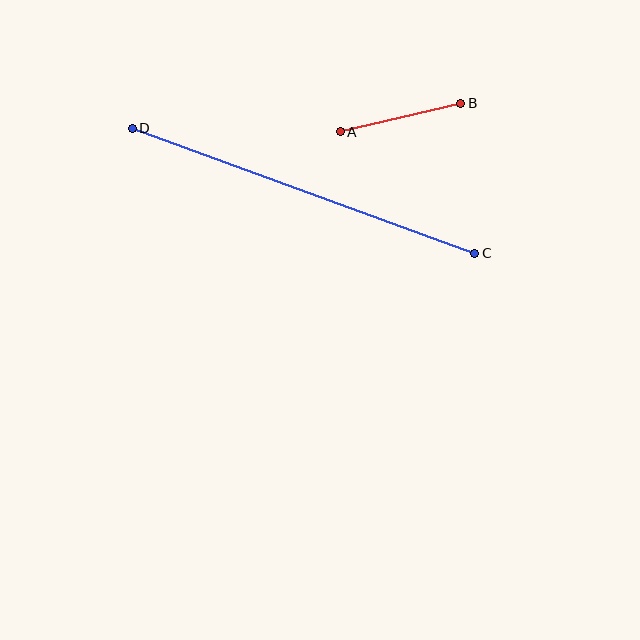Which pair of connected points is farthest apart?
Points C and D are farthest apart.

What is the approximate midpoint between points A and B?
The midpoint is at approximately (400, 117) pixels.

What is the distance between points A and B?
The distance is approximately 124 pixels.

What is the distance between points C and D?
The distance is approximately 365 pixels.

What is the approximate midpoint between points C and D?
The midpoint is at approximately (304, 191) pixels.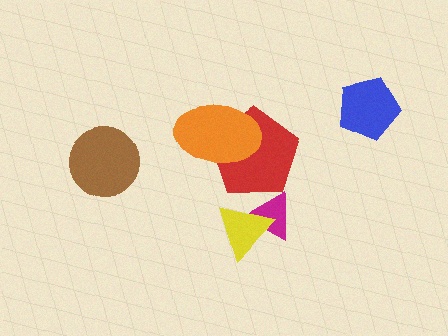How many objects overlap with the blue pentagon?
0 objects overlap with the blue pentagon.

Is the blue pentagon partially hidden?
No, no other shape covers it.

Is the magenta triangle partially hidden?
Yes, it is partially covered by another shape.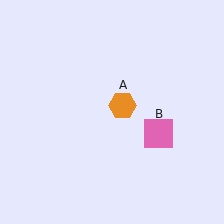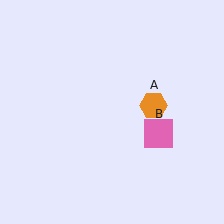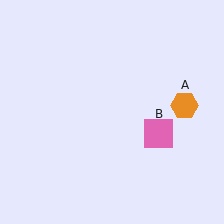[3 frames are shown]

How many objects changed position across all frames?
1 object changed position: orange hexagon (object A).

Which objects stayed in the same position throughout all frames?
Pink square (object B) remained stationary.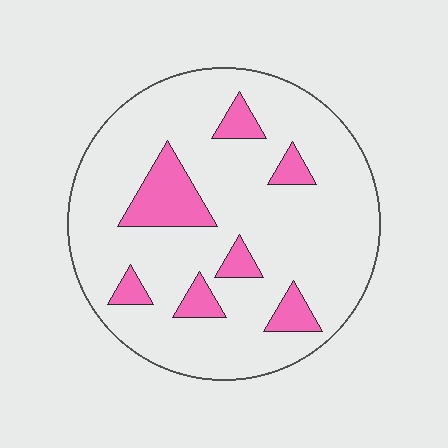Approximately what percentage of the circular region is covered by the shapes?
Approximately 15%.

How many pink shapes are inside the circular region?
7.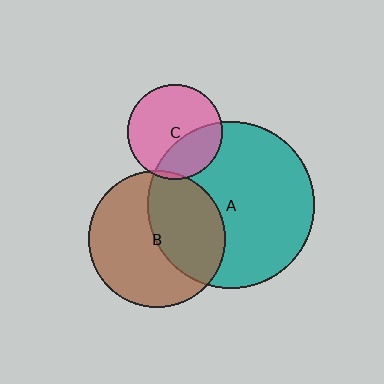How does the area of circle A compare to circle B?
Approximately 1.5 times.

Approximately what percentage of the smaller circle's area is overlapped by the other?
Approximately 45%.